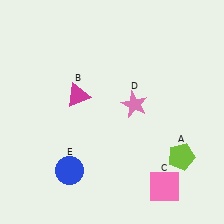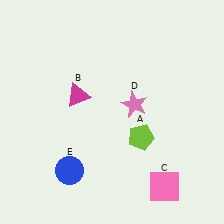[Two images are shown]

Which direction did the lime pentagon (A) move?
The lime pentagon (A) moved left.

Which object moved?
The lime pentagon (A) moved left.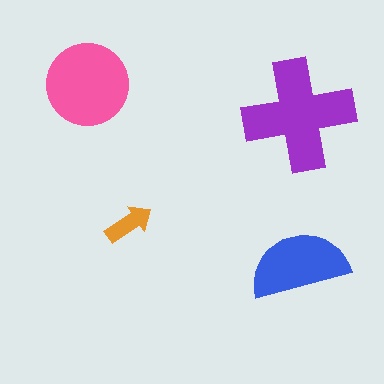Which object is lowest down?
The blue semicircle is bottommost.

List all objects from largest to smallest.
The purple cross, the pink circle, the blue semicircle, the orange arrow.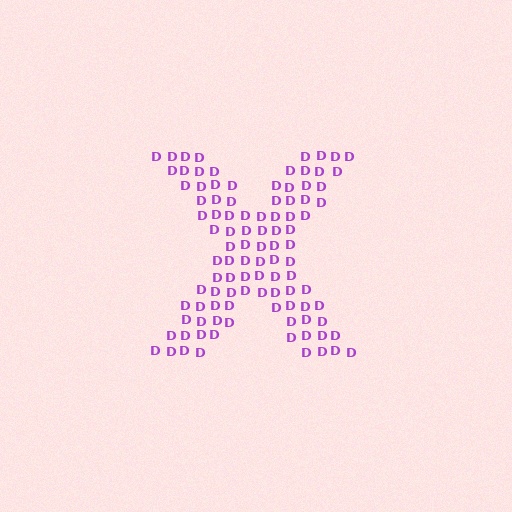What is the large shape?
The large shape is the letter X.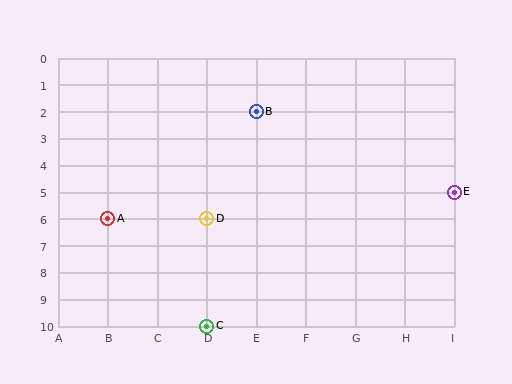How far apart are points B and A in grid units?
Points B and A are 3 columns and 4 rows apart (about 5.0 grid units diagonally).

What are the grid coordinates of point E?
Point E is at grid coordinates (I, 5).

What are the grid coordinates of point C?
Point C is at grid coordinates (D, 10).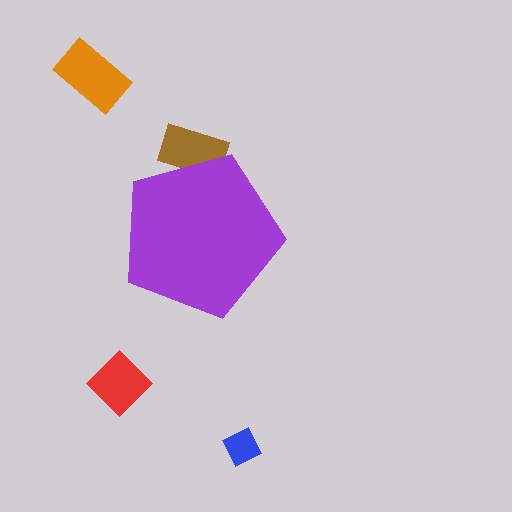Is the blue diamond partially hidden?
No, the blue diamond is fully visible.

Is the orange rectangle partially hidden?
No, the orange rectangle is fully visible.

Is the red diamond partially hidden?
No, the red diamond is fully visible.